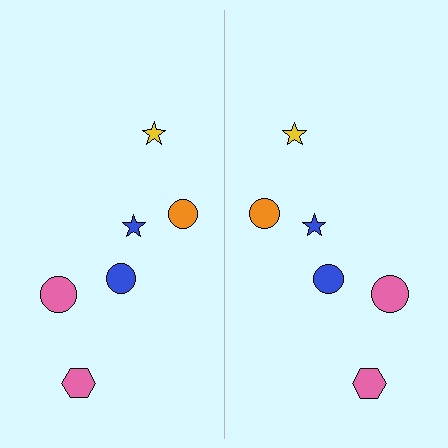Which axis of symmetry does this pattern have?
The pattern has a vertical axis of symmetry running through the center of the image.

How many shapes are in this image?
There are 12 shapes in this image.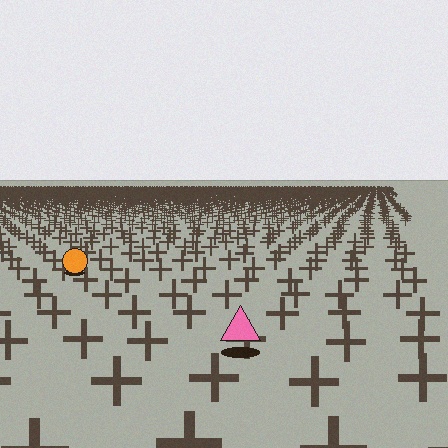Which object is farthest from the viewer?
The orange circle is farthest from the viewer. It appears smaller and the ground texture around it is denser.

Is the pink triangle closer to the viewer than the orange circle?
Yes. The pink triangle is closer — you can tell from the texture gradient: the ground texture is coarser near it.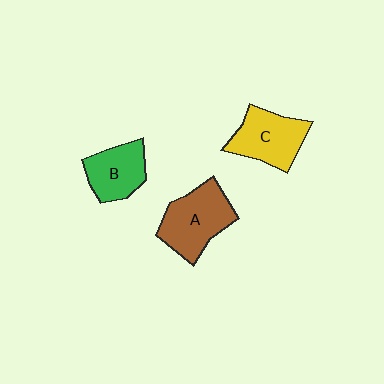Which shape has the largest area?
Shape A (brown).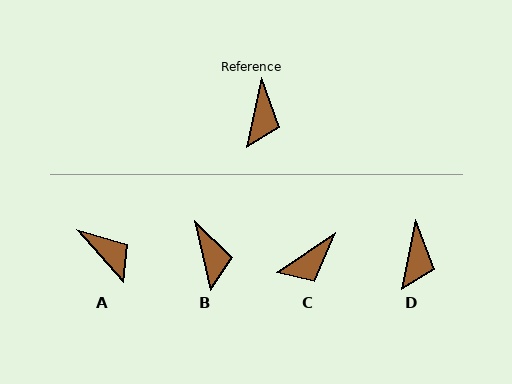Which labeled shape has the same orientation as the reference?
D.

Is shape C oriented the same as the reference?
No, it is off by about 44 degrees.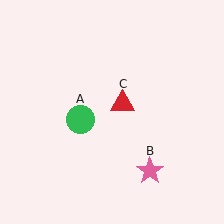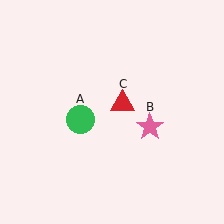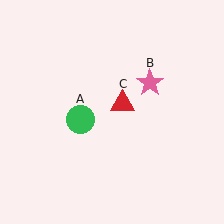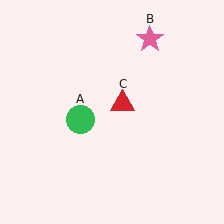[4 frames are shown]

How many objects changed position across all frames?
1 object changed position: pink star (object B).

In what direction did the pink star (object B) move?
The pink star (object B) moved up.